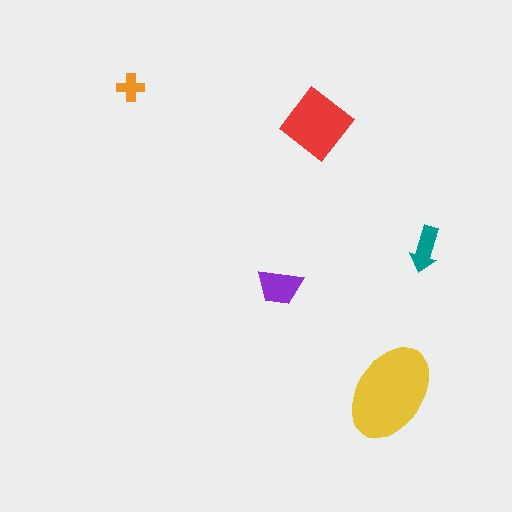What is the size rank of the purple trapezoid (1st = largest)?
3rd.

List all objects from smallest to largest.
The orange cross, the teal arrow, the purple trapezoid, the red diamond, the yellow ellipse.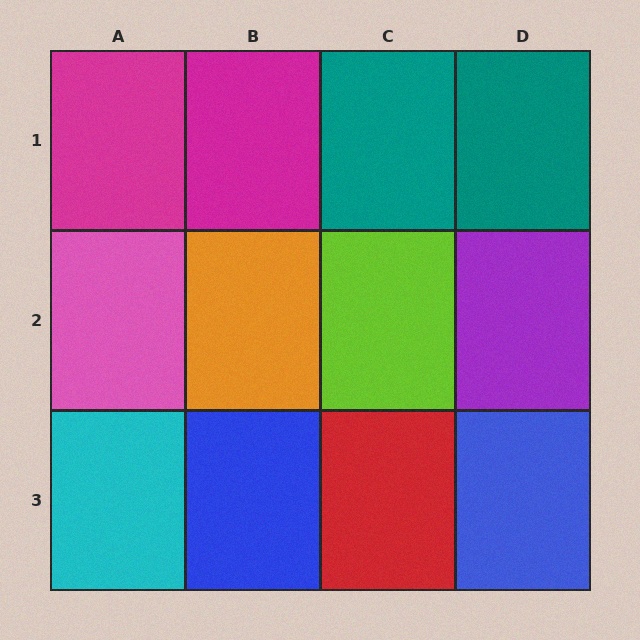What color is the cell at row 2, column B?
Orange.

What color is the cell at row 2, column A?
Pink.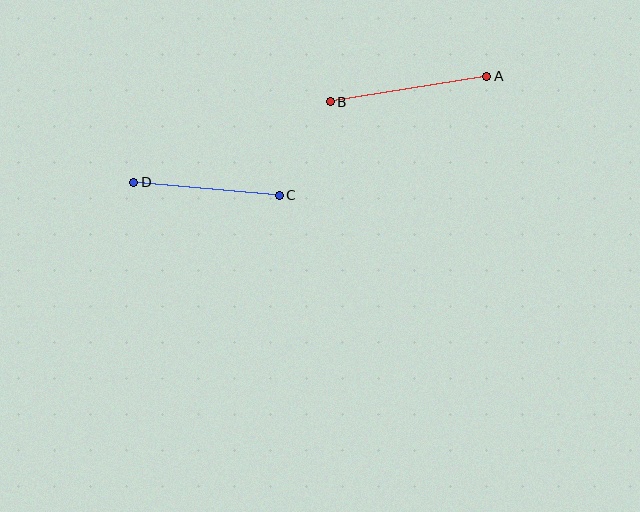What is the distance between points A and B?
The distance is approximately 159 pixels.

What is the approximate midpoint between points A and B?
The midpoint is at approximately (408, 89) pixels.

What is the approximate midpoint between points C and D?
The midpoint is at approximately (207, 189) pixels.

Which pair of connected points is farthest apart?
Points A and B are farthest apart.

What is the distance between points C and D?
The distance is approximately 146 pixels.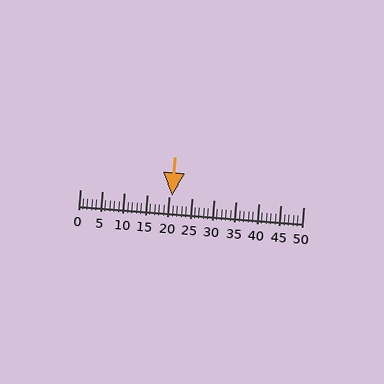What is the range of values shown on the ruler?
The ruler shows values from 0 to 50.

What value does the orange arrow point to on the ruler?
The orange arrow points to approximately 21.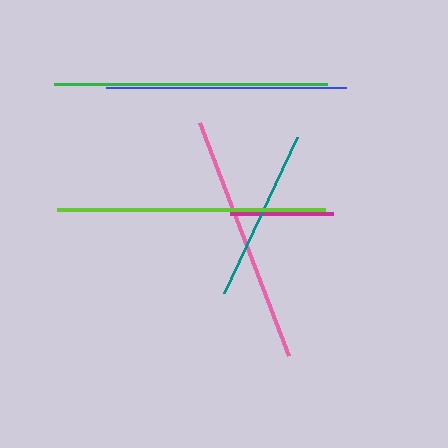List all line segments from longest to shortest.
From longest to shortest: green, lime, pink, blue, teal, magenta.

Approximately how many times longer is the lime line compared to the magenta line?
The lime line is approximately 2.6 times the length of the magenta line.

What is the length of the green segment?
The green segment is approximately 272 pixels long.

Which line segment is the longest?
The green line is the longest at approximately 272 pixels.